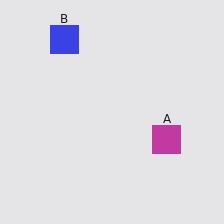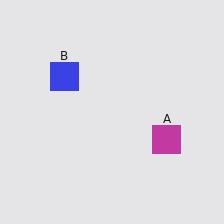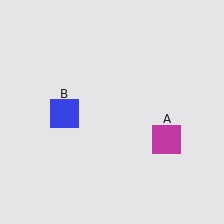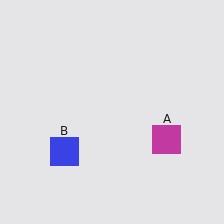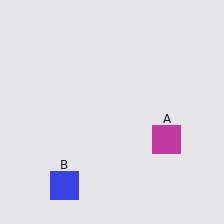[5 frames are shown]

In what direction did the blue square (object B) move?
The blue square (object B) moved down.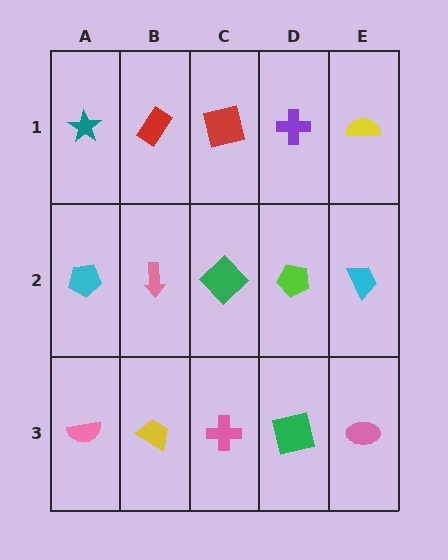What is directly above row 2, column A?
A teal star.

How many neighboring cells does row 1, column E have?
2.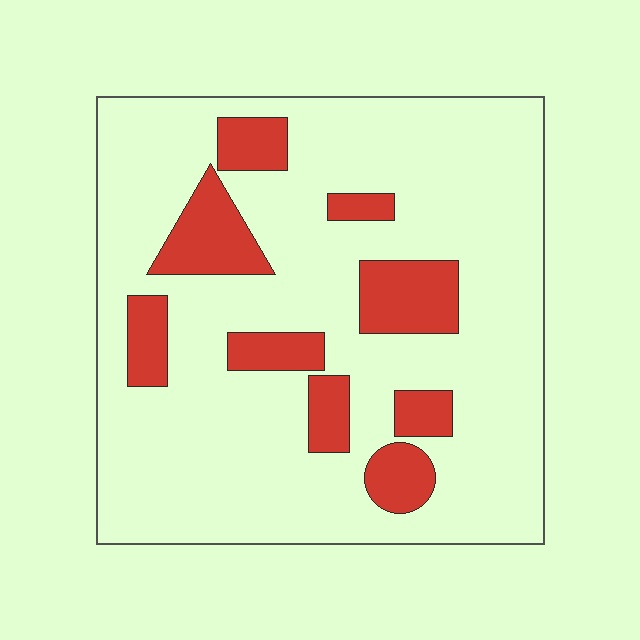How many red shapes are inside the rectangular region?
9.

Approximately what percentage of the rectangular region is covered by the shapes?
Approximately 20%.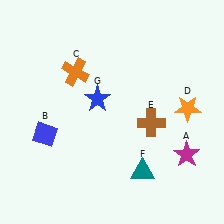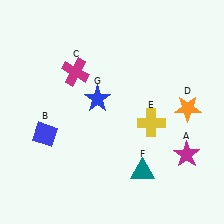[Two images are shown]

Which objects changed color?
C changed from orange to magenta. E changed from brown to yellow.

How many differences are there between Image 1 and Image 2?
There are 2 differences between the two images.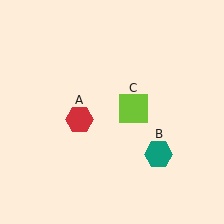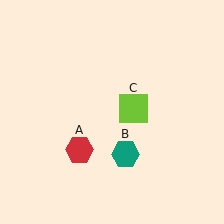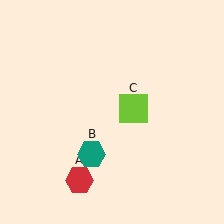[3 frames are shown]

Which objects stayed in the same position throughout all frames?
Lime square (object C) remained stationary.